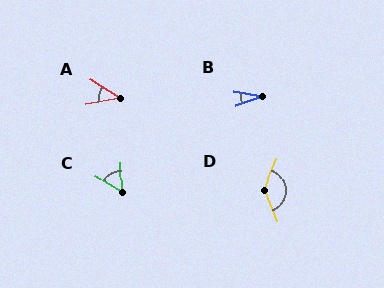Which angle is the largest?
D, at approximately 136 degrees.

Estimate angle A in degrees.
Approximately 43 degrees.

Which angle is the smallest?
B, at approximately 29 degrees.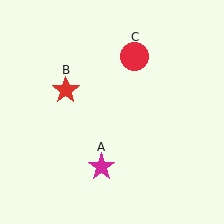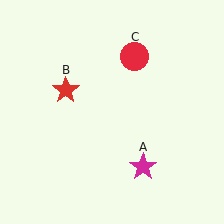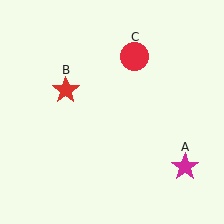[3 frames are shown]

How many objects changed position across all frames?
1 object changed position: magenta star (object A).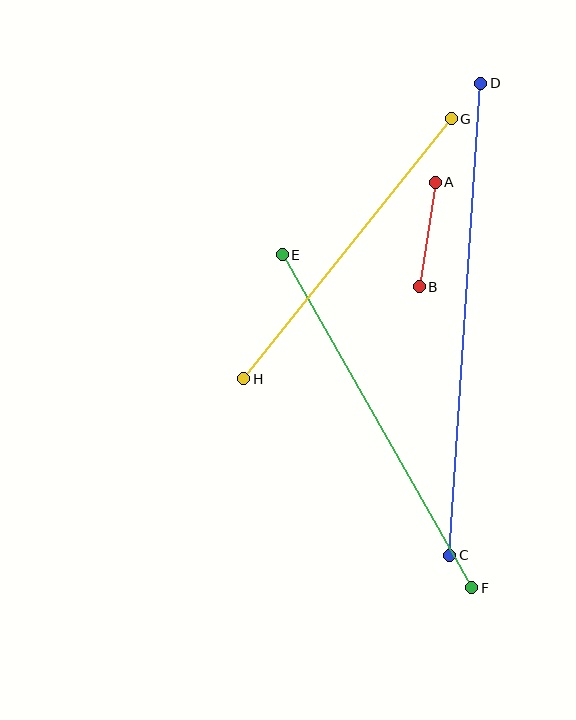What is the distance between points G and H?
The distance is approximately 333 pixels.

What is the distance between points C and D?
The distance is approximately 473 pixels.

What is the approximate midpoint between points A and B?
The midpoint is at approximately (427, 234) pixels.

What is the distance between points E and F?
The distance is approximately 383 pixels.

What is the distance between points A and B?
The distance is approximately 106 pixels.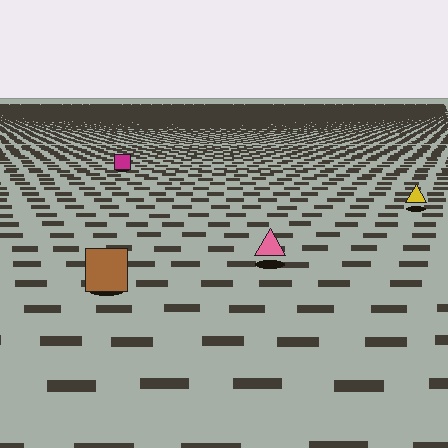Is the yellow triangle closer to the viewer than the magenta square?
Yes. The yellow triangle is closer — you can tell from the texture gradient: the ground texture is coarser near it.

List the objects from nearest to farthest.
From nearest to farthest: the brown square, the pink triangle, the yellow triangle, the magenta square.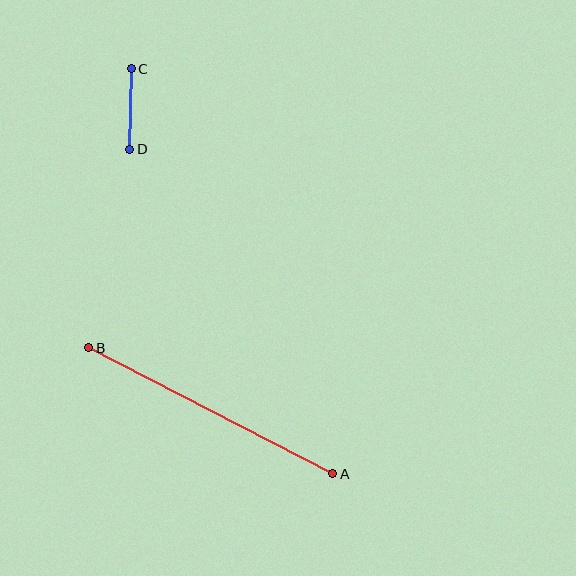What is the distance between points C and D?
The distance is approximately 80 pixels.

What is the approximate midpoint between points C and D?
The midpoint is at approximately (131, 109) pixels.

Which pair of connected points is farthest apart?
Points A and B are farthest apart.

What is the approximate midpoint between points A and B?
The midpoint is at approximately (211, 411) pixels.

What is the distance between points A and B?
The distance is approximately 275 pixels.